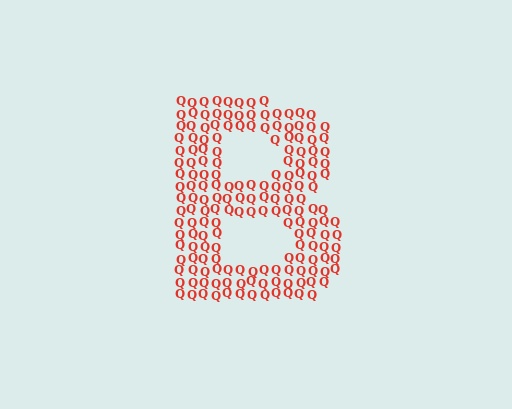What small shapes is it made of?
It is made of small letter Q's.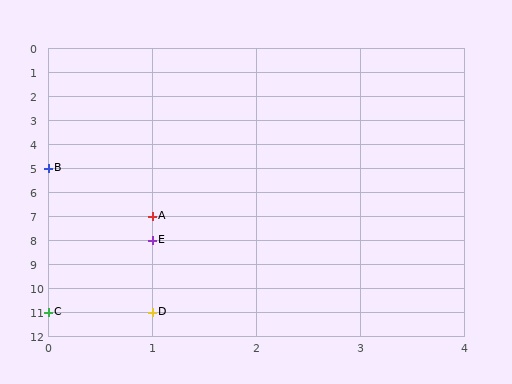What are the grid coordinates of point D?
Point D is at grid coordinates (1, 11).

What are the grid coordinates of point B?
Point B is at grid coordinates (0, 5).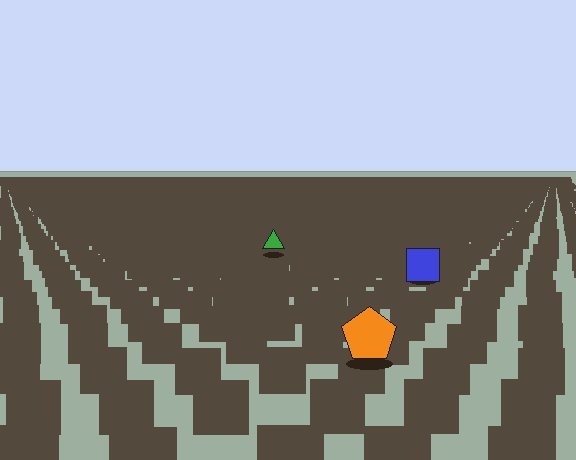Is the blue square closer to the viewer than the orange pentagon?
No. The orange pentagon is closer — you can tell from the texture gradient: the ground texture is coarser near it.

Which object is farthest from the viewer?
The green triangle is farthest from the viewer. It appears smaller and the ground texture around it is denser.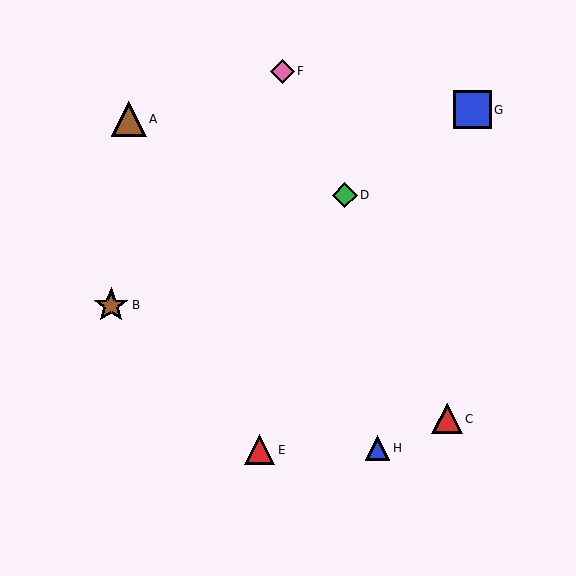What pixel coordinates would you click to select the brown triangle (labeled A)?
Click at (129, 119) to select the brown triangle A.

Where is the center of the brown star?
The center of the brown star is at (111, 305).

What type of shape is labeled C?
Shape C is a red triangle.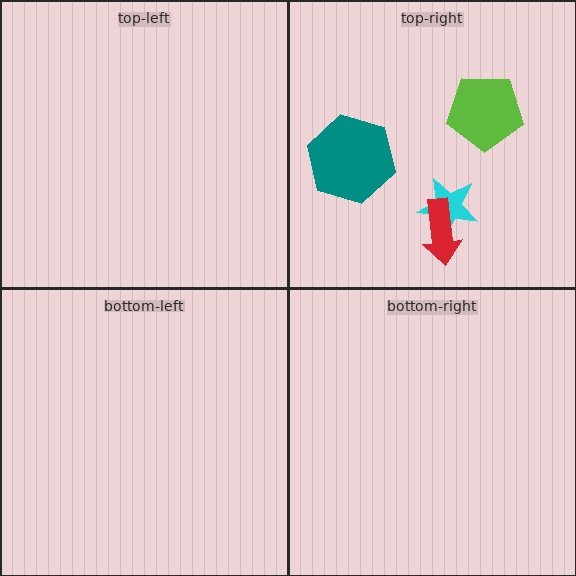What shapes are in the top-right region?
The lime pentagon, the cyan star, the red arrow, the teal hexagon.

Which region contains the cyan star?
The top-right region.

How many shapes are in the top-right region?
4.